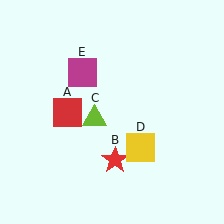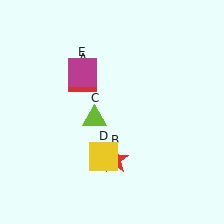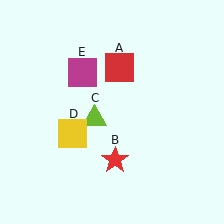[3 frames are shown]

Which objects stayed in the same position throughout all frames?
Red star (object B) and lime triangle (object C) and magenta square (object E) remained stationary.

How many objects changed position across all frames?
2 objects changed position: red square (object A), yellow square (object D).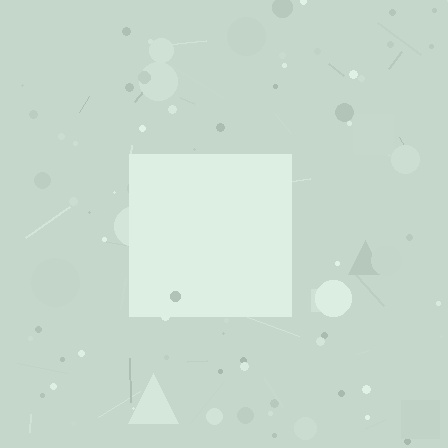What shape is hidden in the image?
A square is hidden in the image.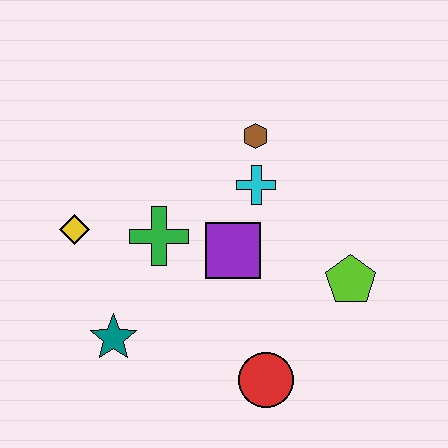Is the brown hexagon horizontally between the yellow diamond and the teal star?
No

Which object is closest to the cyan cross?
The brown hexagon is closest to the cyan cross.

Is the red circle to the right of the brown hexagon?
Yes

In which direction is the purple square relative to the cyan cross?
The purple square is below the cyan cross.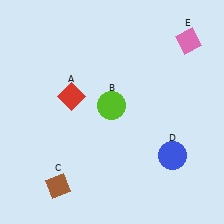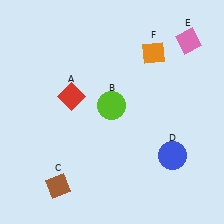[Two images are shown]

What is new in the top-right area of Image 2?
An orange diamond (F) was added in the top-right area of Image 2.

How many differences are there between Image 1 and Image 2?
There is 1 difference between the two images.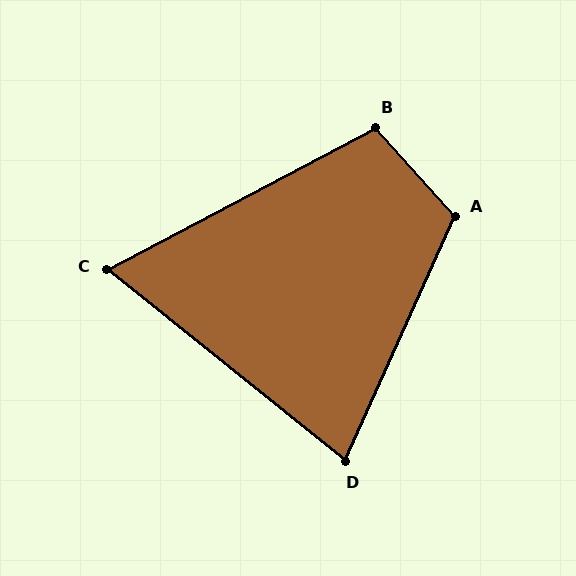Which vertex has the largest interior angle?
A, at approximately 113 degrees.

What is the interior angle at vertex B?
Approximately 105 degrees (obtuse).